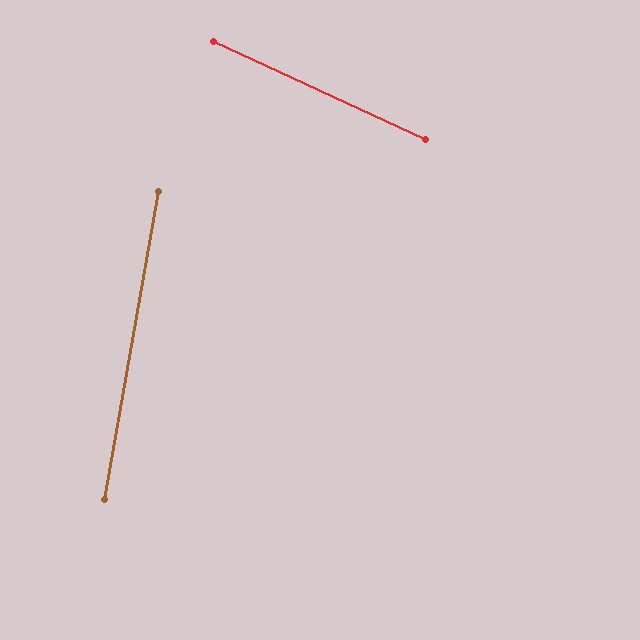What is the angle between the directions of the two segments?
Approximately 75 degrees.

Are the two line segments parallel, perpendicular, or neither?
Neither parallel nor perpendicular — they differ by about 75°.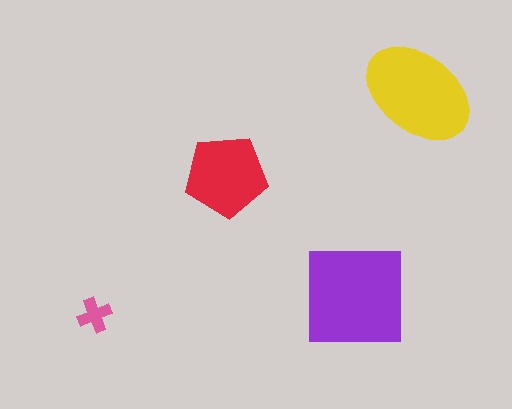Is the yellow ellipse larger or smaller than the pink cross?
Larger.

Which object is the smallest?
The pink cross.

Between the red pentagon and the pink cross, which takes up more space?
The red pentagon.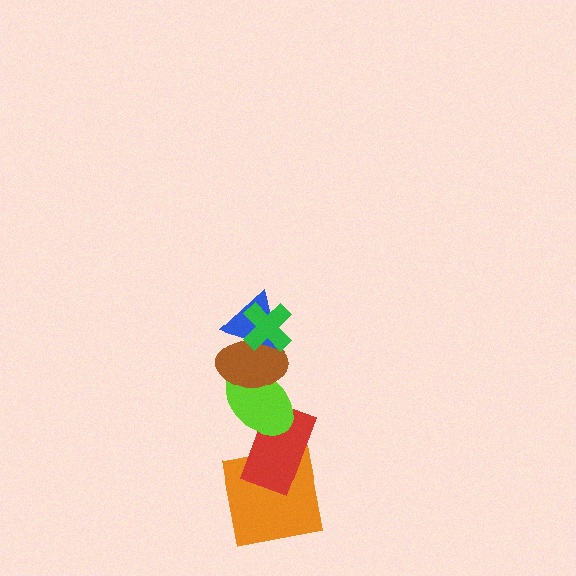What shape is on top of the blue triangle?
The green cross is on top of the blue triangle.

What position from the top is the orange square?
The orange square is 6th from the top.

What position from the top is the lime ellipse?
The lime ellipse is 4th from the top.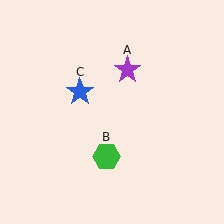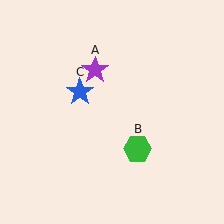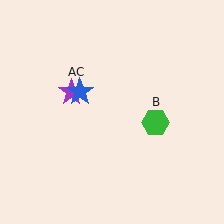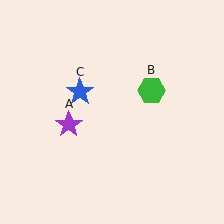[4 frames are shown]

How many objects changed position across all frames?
2 objects changed position: purple star (object A), green hexagon (object B).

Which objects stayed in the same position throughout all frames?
Blue star (object C) remained stationary.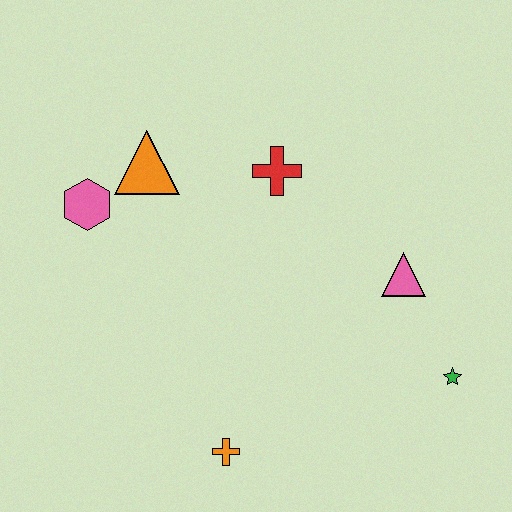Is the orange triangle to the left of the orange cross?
Yes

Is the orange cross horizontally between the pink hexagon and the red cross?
Yes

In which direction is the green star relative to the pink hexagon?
The green star is to the right of the pink hexagon.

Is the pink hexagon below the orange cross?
No